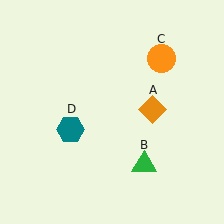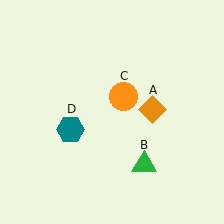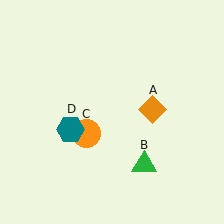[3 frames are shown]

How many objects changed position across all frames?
1 object changed position: orange circle (object C).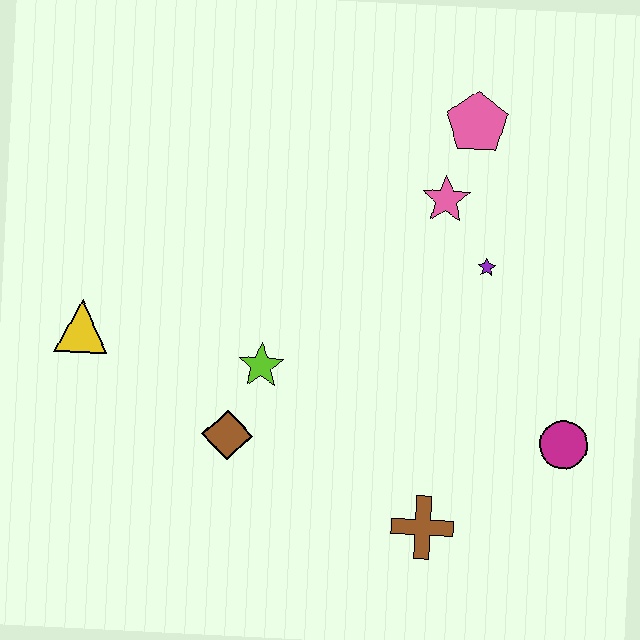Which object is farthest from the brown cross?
The pink pentagon is farthest from the brown cross.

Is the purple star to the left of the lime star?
No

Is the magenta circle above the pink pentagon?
No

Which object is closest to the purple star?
The pink star is closest to the purple star.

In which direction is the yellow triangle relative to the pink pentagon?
The yellow triangle is to the left of the pink pentagon.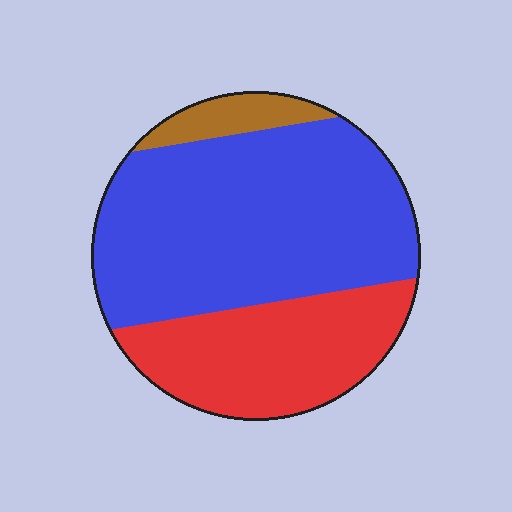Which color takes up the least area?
Brown, at roughly 5%.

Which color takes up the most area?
Blue, at roughly 60%.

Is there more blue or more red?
Blue.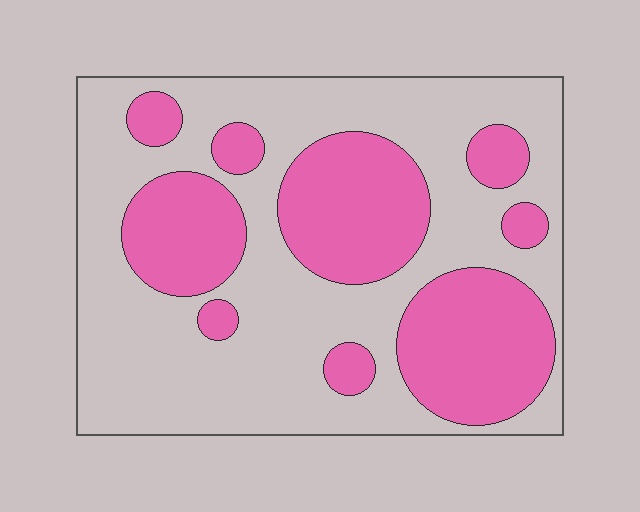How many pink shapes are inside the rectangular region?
9.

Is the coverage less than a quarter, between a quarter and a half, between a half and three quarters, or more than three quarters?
Between a quarter and a half.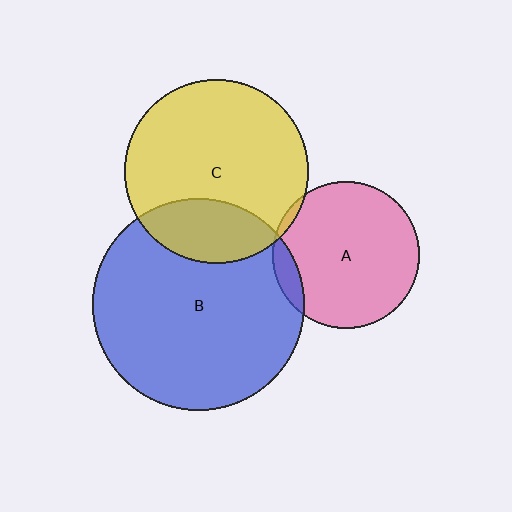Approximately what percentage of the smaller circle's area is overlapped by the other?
Approximately 5%.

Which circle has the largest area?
Circle B (blue).